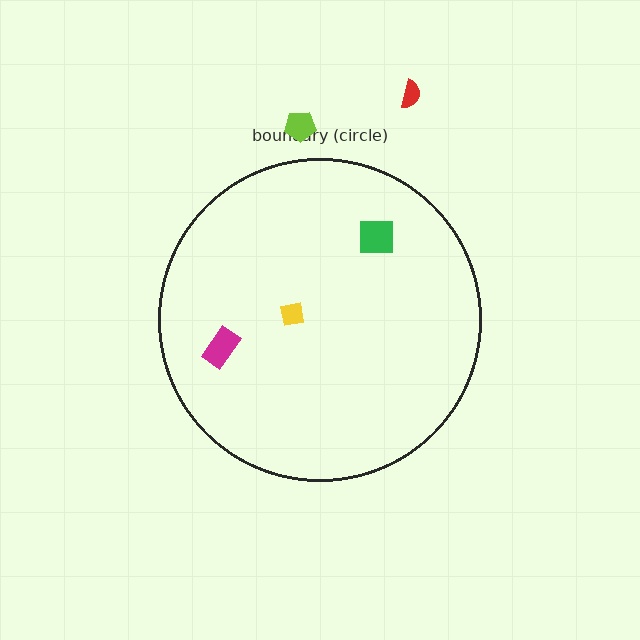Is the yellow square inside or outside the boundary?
Inside.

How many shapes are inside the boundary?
3 inside, 2 outside.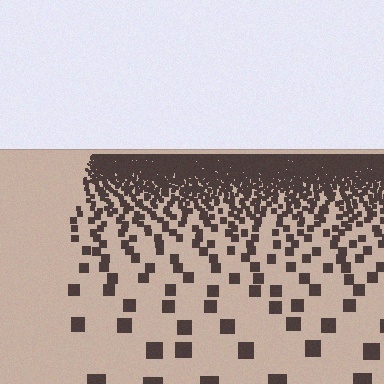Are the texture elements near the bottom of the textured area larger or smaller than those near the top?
Larger. Near the bottom, elements are closer to the viewer and appear at a bigger on-screen size.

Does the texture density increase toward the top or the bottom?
Density increases toward the top.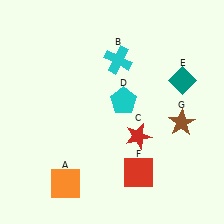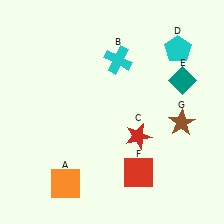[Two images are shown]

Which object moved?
The cyan pentagon (D) moved right.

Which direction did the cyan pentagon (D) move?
The cyan pentagon (D) moved right.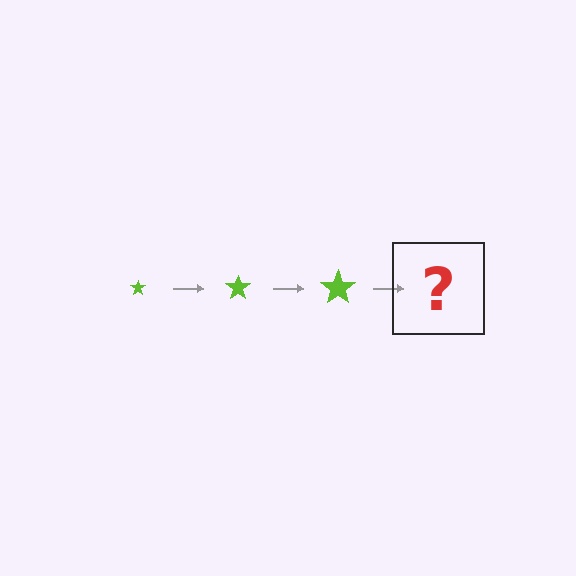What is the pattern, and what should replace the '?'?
The pattern is that the star gets progressively larger each step. The '?' should be a lime star, larger than the previous one.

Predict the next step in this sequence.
The next step is a lime star, larger than the previous one.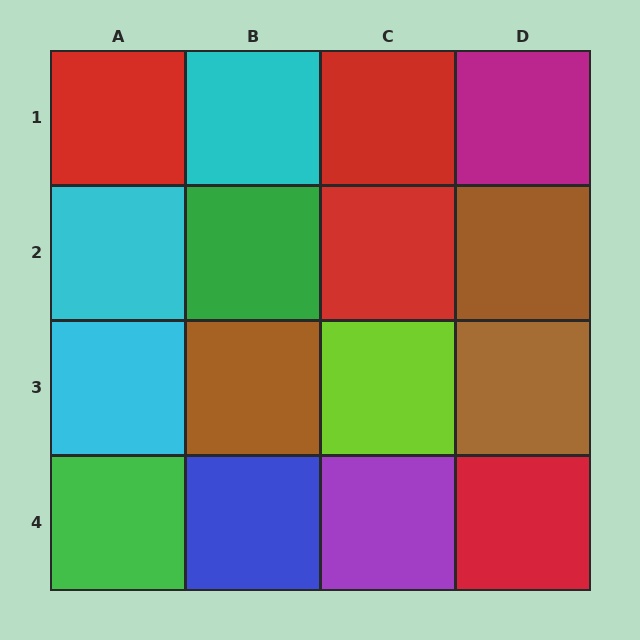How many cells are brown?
3 cells are brown.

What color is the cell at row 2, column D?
Brown.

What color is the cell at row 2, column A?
Cyan.